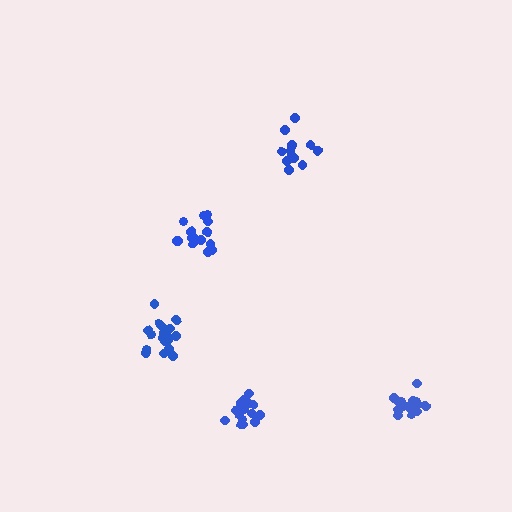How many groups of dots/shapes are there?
There are 5 groups.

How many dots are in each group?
Group 1: 16 dots, Group 2: 18 dots, Group 3: 12 dots, Group 4: 15 dots, Group 5: 18 dots (79 total).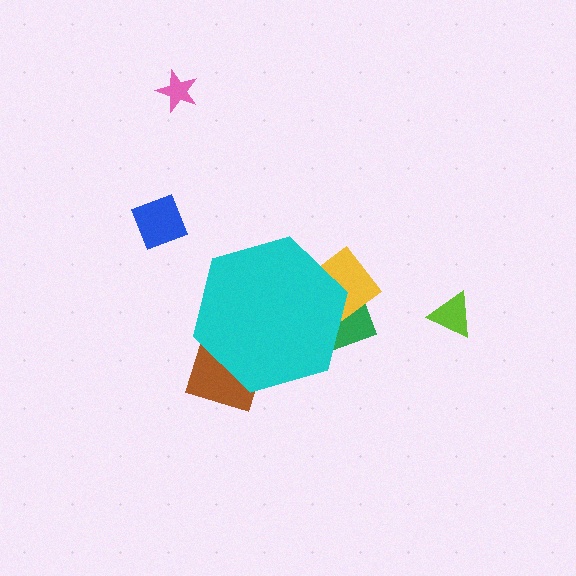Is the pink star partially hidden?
No, the pink star is fully visible.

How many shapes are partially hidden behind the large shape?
3 shapes are partially hidden.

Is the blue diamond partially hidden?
No, the blue diamond is fully visible.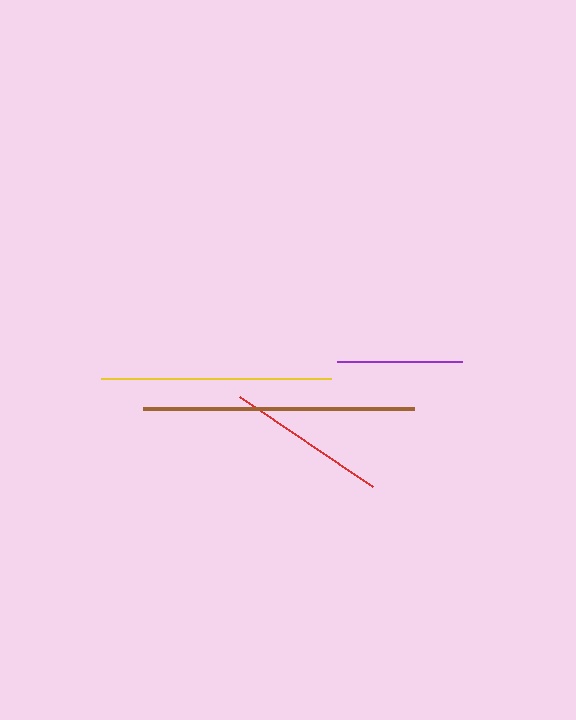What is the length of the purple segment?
The purple segment is approximately 125 pixels long.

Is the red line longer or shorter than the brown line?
The brown line is longer than the red line.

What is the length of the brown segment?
The brown segment is approximately 271 pixels long.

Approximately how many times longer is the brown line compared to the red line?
The brown line is approximately 1.7 times the length of the red line.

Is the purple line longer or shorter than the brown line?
The brown line is longer than the purple line.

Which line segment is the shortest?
The purple line is the shortest at approximately 125 pixels.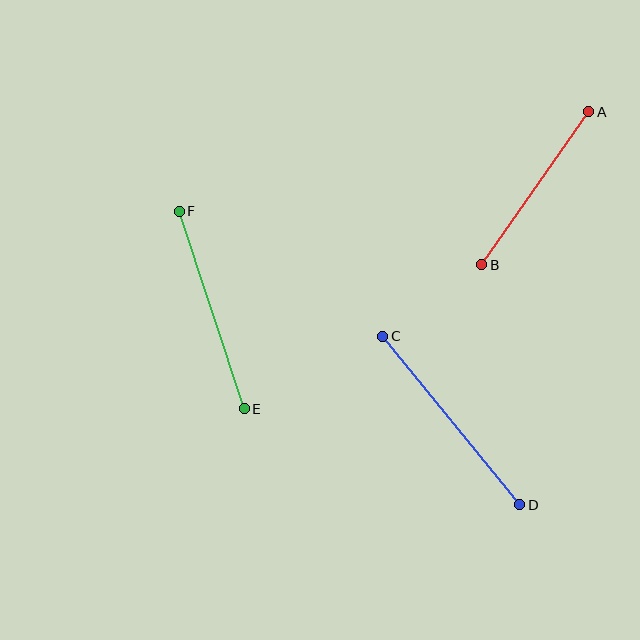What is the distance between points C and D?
The distance is approximately 217 pixels.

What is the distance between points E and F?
The distance is approximately 208 pixels.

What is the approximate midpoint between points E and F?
The midpoint is at approximately (212, 310) pixels.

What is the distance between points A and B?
The distance is approximately 187 pixels.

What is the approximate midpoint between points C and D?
The midpoint is at approximately (451, 420) pixels.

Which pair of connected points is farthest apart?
Points C and D are farthest apart.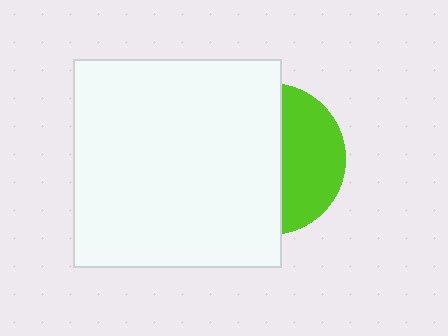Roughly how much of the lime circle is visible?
A small part of it is visible (roughly 40%).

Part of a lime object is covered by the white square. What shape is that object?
It is a circle.